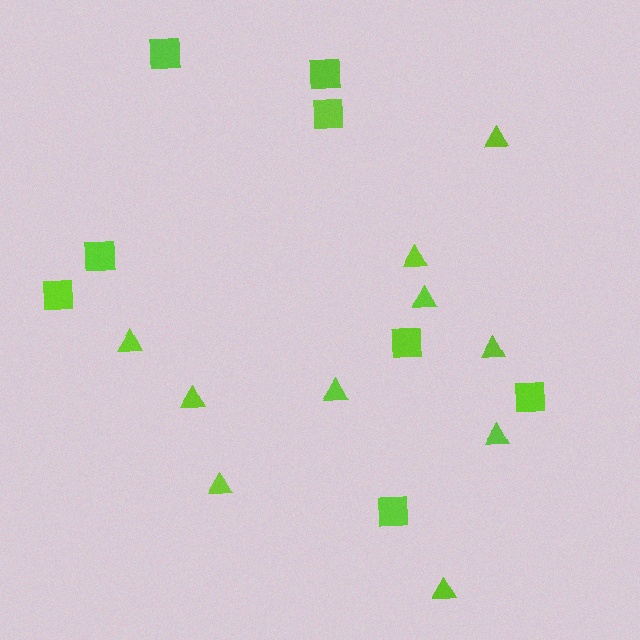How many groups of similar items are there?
There are 2 groups: one group of squares (8) and one group of triangles (10).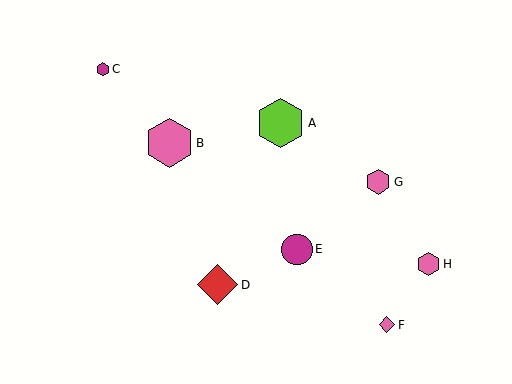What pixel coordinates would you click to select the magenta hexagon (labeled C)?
Click at (103, 69) to select the magenta hexagon C.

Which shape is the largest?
The lime hexagon (labeled A) is the largest.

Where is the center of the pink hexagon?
The center of the pink hexagon is at (378, 182).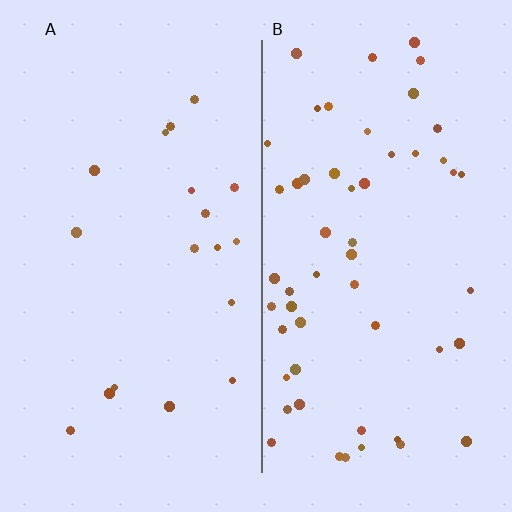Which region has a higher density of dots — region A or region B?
B (the right).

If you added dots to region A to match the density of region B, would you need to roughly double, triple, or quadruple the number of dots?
Approximately triple.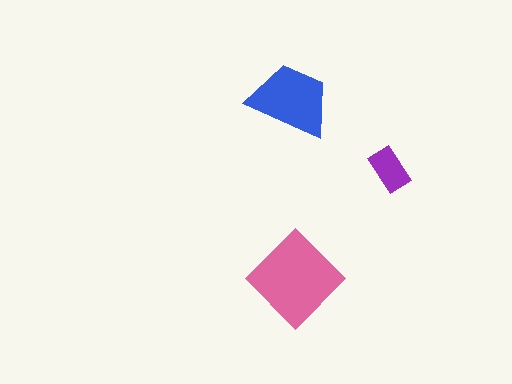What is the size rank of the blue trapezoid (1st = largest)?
2nd.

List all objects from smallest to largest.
The purple rectangle, the blue trapezoid, the pink diamond.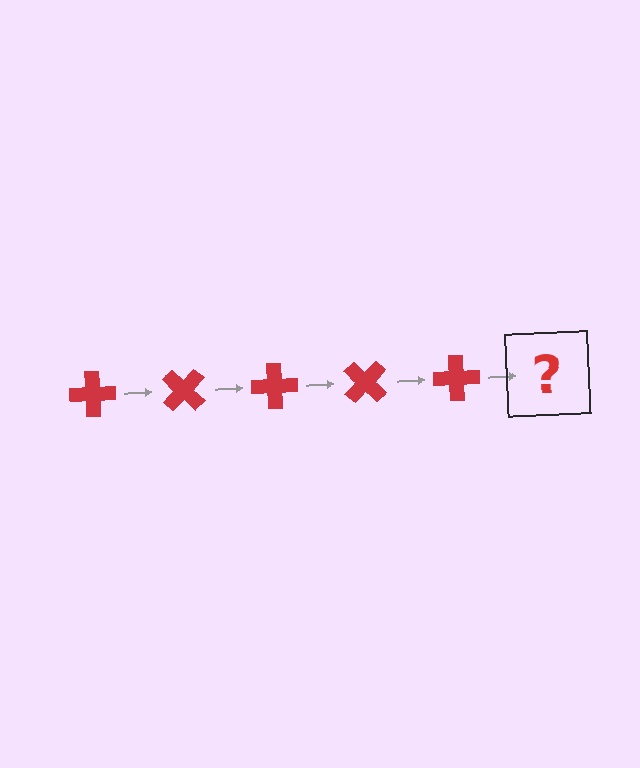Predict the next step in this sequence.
The next step is a red cross rotated 225 degrees.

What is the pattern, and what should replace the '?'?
The pattern is that the cross rotates 45 degrees each step. The '?' should be a red cross rotated 225 degrees.